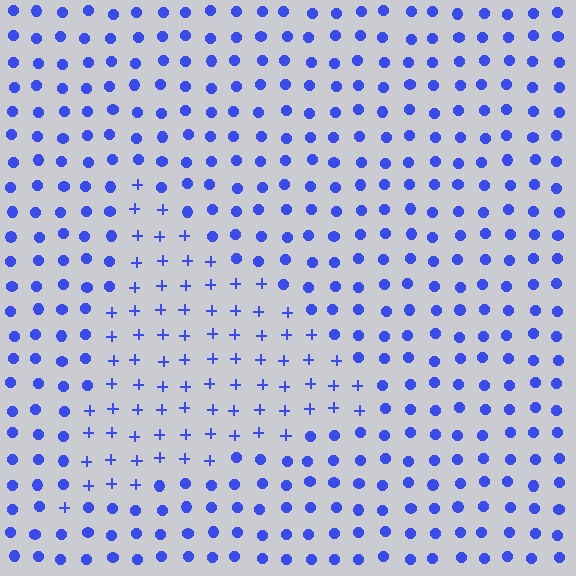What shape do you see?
I see a triangle.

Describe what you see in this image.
The image is filled with small blue elements arranged in a uniform grid. A triangle-shaped region contains plus signs, while the surrounding area contains circles. The boundary is defined purely by the change in element shape.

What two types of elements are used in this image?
The image uses plus signs inside the triangle region and circles outside it.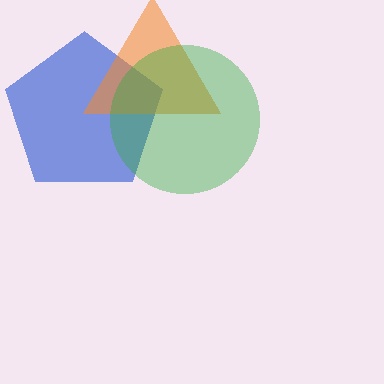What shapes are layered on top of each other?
The layered shapes are: a blue pentagon, an orange triangle, a green circle.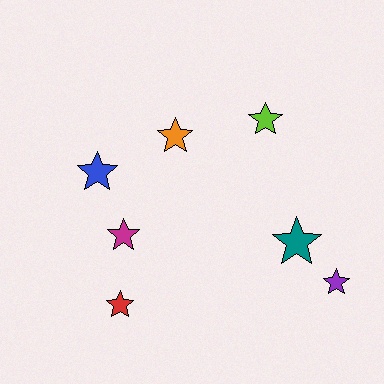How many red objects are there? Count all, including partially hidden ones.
There is 1 red object.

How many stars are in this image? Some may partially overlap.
There are 7 stars.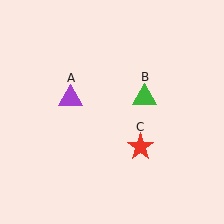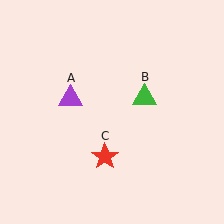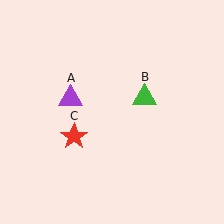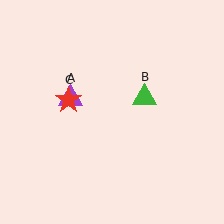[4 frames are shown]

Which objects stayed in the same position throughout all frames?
Purple triangle (object A) and green triangle (object B) remained stationary.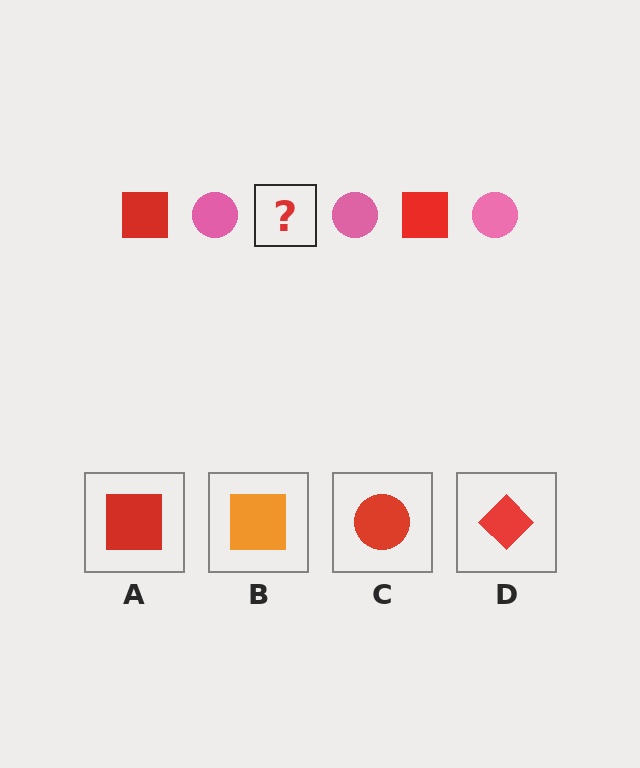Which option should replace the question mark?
Option A.